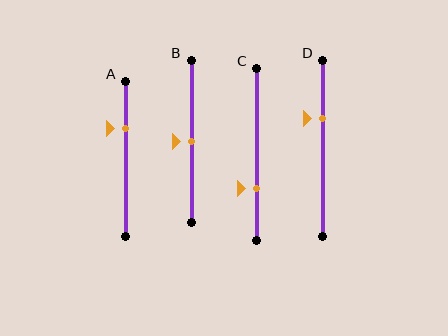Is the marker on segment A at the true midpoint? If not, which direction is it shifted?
No, the marker on segment A is shifted upward by about 19% of the segment length.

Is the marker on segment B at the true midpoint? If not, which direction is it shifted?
Yes, the marker on segment B is at the true midpoint.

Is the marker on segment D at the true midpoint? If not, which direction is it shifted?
No, the marker on segment D is shifted upward by about 17% of the segment length.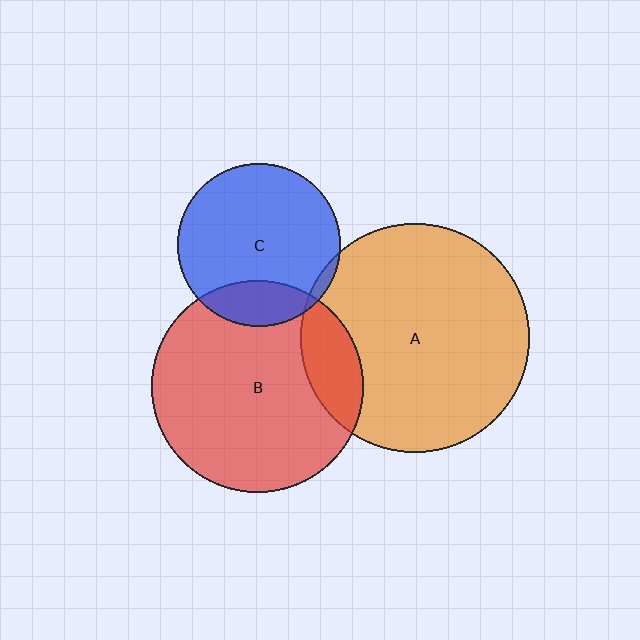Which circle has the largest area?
Circle A (orange).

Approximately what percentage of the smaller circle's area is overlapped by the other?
Approximately 5%.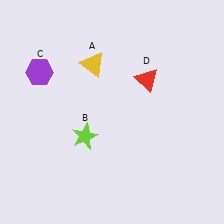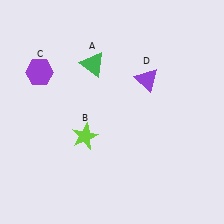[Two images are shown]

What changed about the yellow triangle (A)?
In Image 1, A is yellow. In Image 2, it changed to green.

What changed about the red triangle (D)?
In Image 1, D is red. In Image 2, it changed to purple.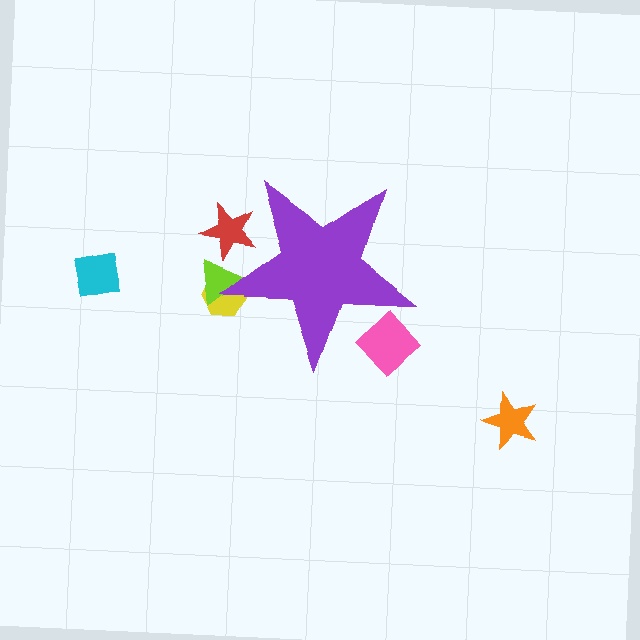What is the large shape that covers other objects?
A purple star.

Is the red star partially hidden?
Yes, the red star is partially hidden behind the purple star.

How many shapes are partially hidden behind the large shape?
4 shapes are partially hidden.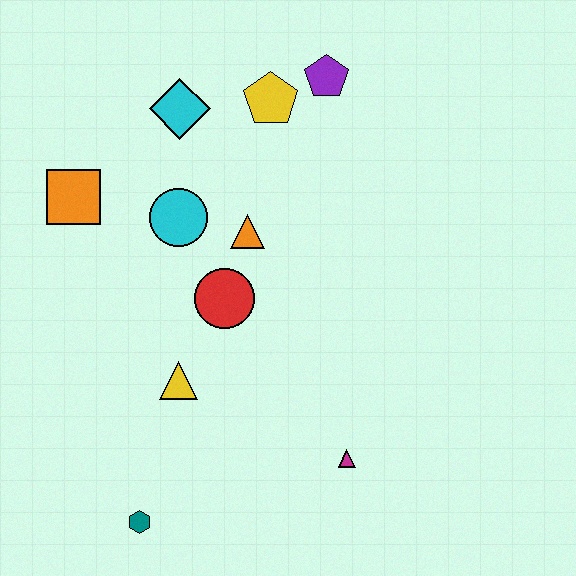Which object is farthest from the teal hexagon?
The purple pentagon is farthest from the teal hexagon.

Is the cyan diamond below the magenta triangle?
No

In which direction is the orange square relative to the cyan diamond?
The orange square is to the left of the cyan diamond.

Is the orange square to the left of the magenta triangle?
Yes